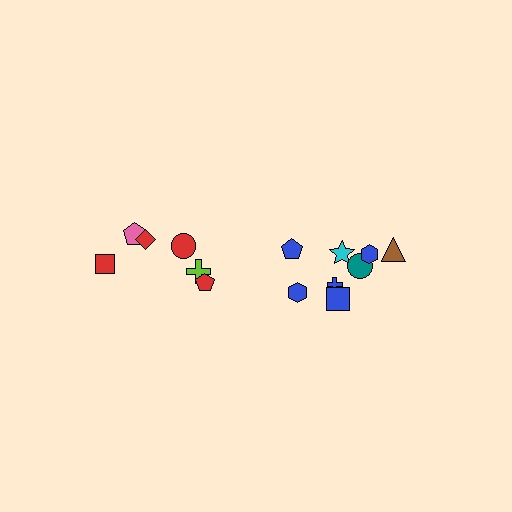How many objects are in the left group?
There are 6 objects.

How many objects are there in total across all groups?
There are 14 objects.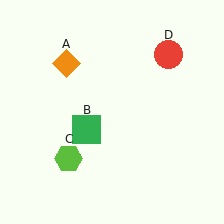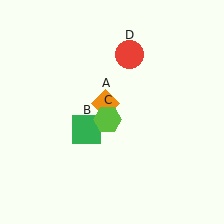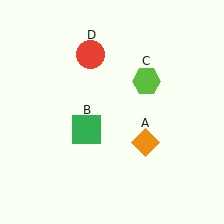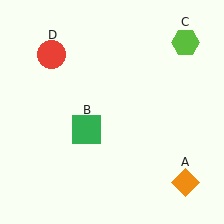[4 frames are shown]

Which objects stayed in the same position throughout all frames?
Green square (object B) remained stationary.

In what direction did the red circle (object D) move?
The red circle (object D) moved left.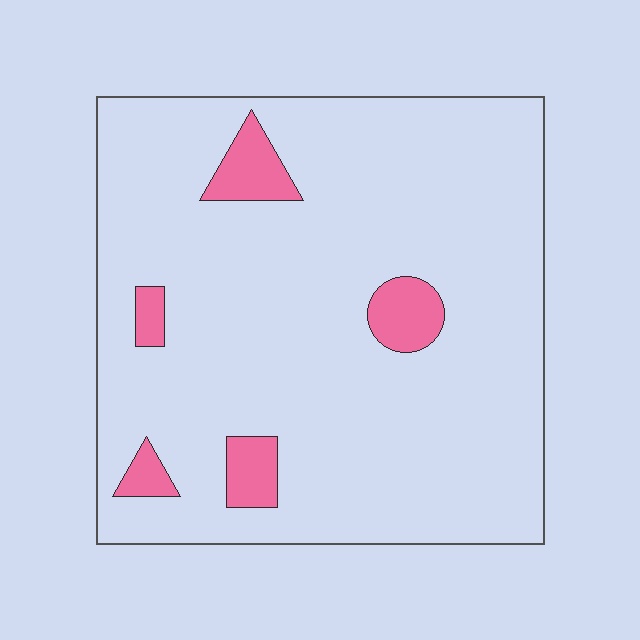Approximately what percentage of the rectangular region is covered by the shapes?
Approximately 10%.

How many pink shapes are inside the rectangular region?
5.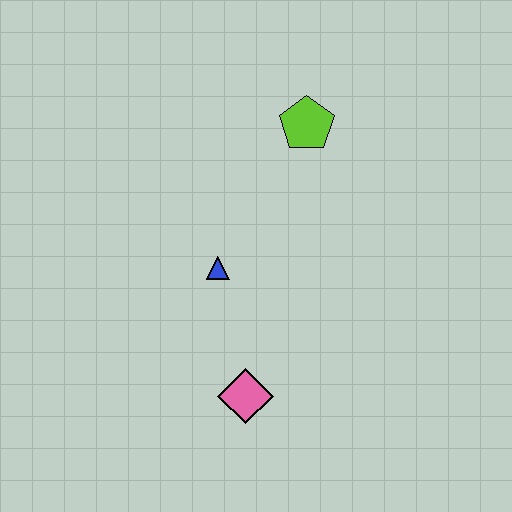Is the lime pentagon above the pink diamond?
Yes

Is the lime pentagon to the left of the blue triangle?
No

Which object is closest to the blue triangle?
The pink diamond is closest to the blue triangle.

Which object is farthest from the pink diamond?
The lime pentagon is farthest from the pink diamond.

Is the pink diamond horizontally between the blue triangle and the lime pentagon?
Yes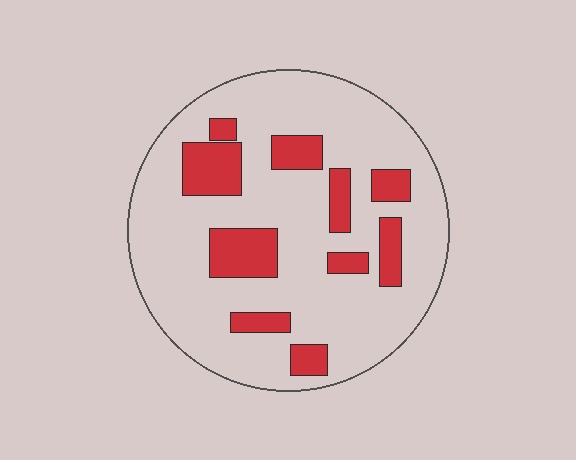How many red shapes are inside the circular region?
10.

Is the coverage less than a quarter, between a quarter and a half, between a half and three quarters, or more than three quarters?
Less than a quarter.